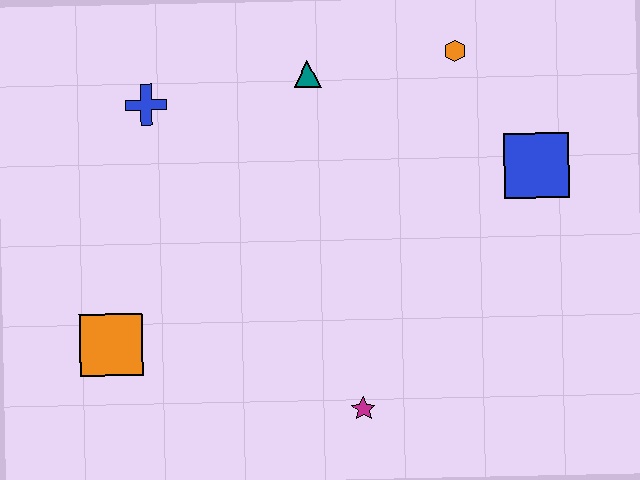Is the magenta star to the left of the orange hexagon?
Yes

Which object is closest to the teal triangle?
The orange hexagon is closest to the teal triangle.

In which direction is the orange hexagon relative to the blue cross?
The orange hexagon is to the right of the blue cross.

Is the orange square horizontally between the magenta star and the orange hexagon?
No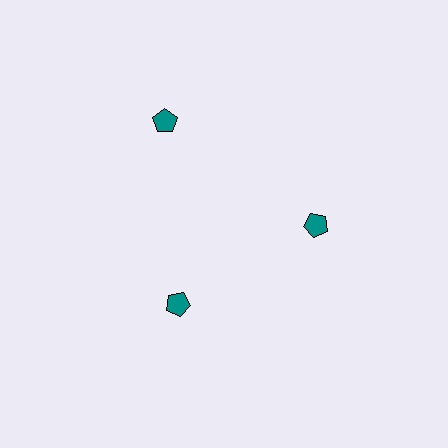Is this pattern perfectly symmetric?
No. The 3 teal pentagons are arranged in a ring, but one element near the 11 o'clock position is pushed outward from the center, breaking the 3-fold rotational symmetry.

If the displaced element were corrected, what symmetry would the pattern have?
It would have 3-fold rotational symmetry — the pattern would map onto itself every 120 degrees.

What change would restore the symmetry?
The symmetry would be restored by moving it inward, back onto the ring so that all 3 pentagons sit at equal angles and equal distance from the center.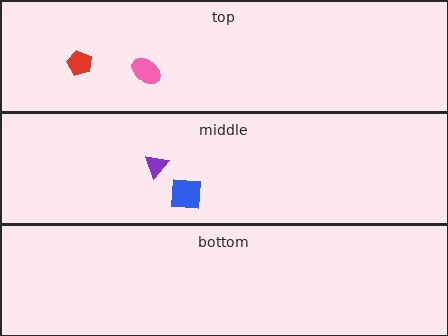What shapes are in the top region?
The pink ellipse, the red pentagon.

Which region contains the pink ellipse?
The top region.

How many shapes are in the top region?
2.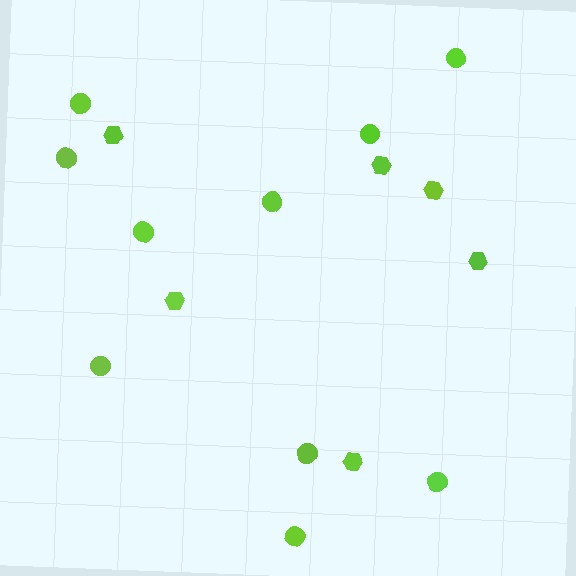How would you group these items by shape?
There are 2 groups: one group of hexagons (6) and one group of circles (10).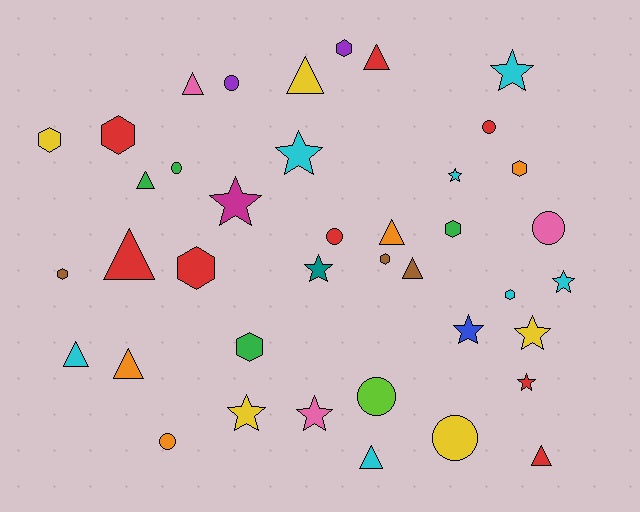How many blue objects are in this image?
There is 1 blue object.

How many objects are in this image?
There are 40 objects.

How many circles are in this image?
There are 8 circles.